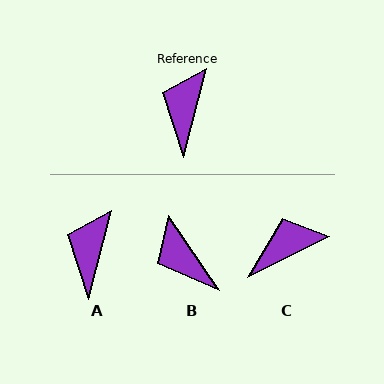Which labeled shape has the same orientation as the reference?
A.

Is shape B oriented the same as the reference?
No, it is off by about 49 degrees.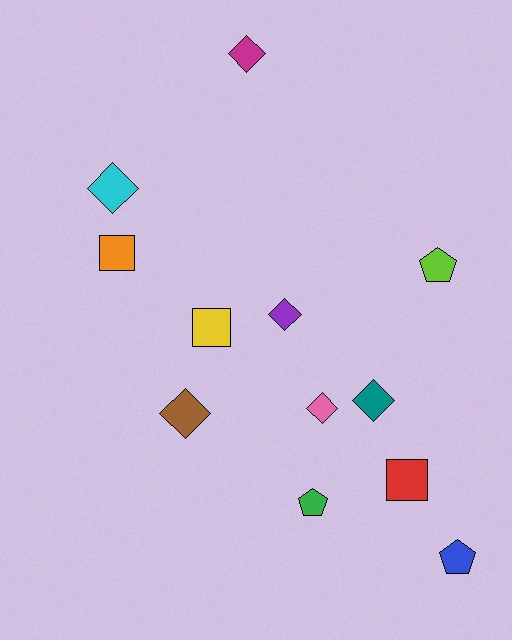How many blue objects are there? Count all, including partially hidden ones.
There is 1 blue object.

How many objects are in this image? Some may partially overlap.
There are 12 objects.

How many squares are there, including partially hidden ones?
There are 3 squares.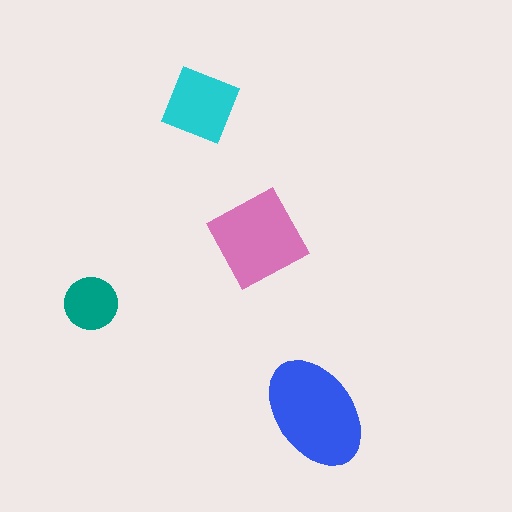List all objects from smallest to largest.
The teal circle, the cyan diamond, the pink square, the blue ellipse.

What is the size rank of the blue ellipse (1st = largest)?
1st.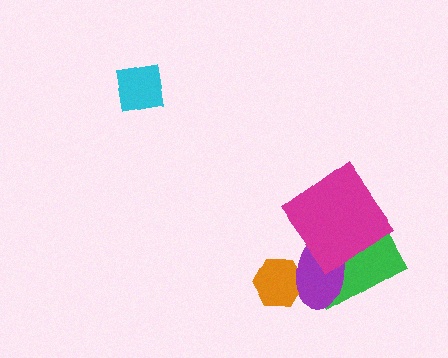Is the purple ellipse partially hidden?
Yes, it is partially covered by another shape.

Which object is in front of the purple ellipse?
The magenta diamond is in front of the purple ellipse.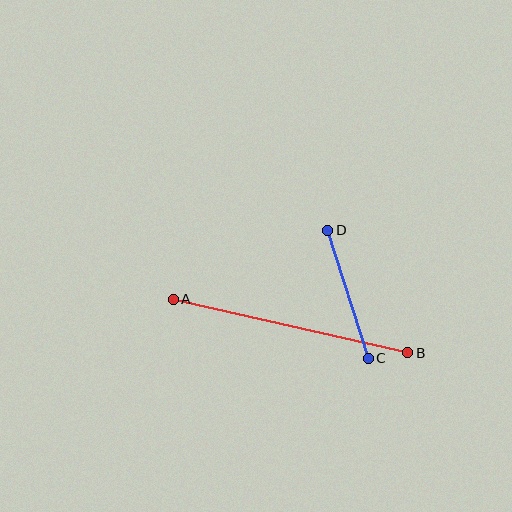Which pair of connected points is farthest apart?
Points A and B are farthest apart.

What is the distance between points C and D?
The distance is approximately 134 pixels.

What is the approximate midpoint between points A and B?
The midpoint is at approximately (290, 326) pixels.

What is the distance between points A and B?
The distance is approximately 241 pixels.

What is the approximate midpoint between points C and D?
The midpoint is at approximately (348, 294) pixels.